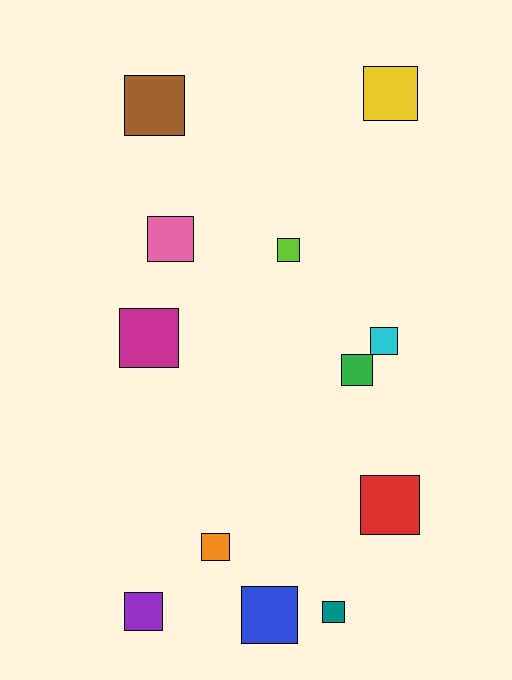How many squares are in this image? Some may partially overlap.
There are 12 squares.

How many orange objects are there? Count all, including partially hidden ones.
There is 1 orange object.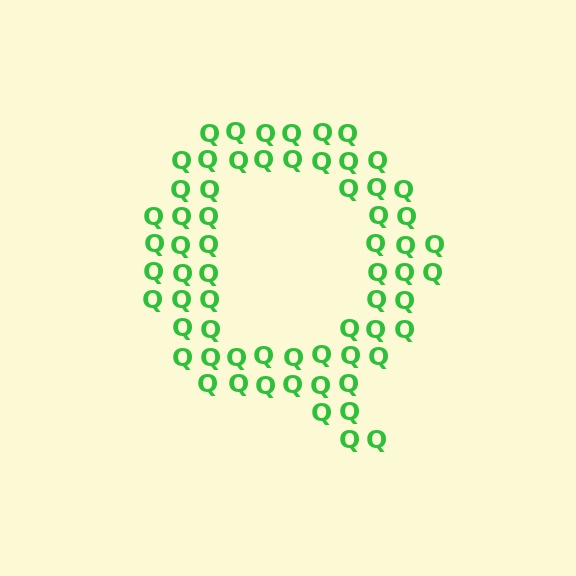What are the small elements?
The small elements are letter Q's.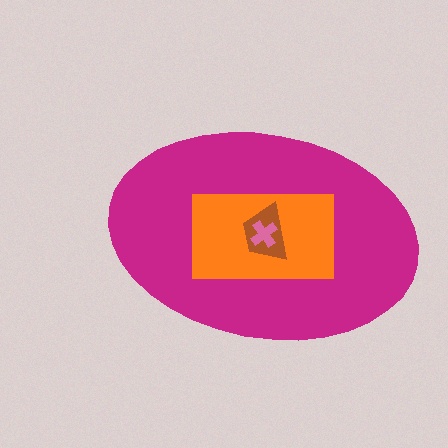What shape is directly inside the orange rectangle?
The brown trapezoid.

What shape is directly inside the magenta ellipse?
The orange rectangle.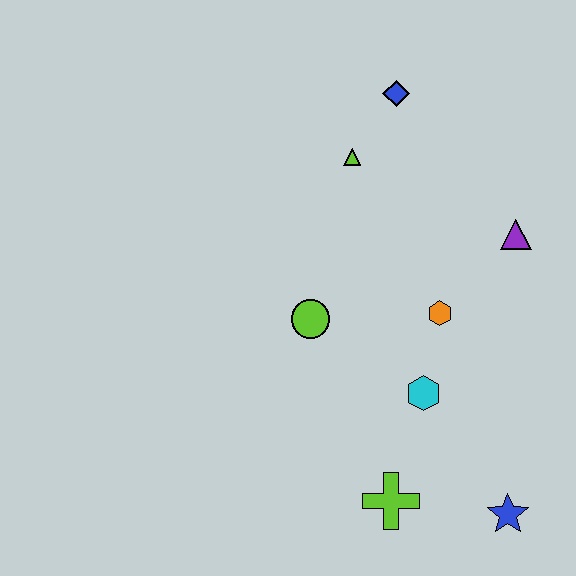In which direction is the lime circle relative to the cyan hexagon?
The lime circle is to the left of the cyan hexagon.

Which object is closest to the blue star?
The lime cross is closest to the blue star.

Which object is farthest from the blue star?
The blue diamond is farthest from the blue star.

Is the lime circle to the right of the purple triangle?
No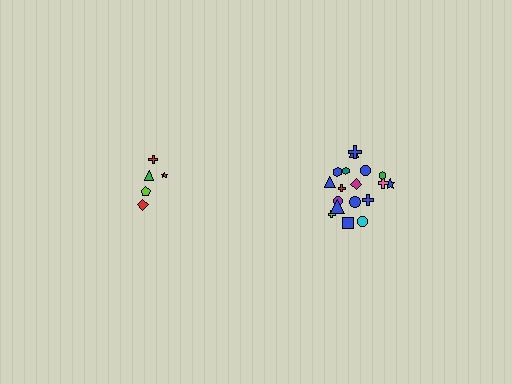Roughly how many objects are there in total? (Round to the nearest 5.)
Roughly 25 objects in total.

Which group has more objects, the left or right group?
The right group.